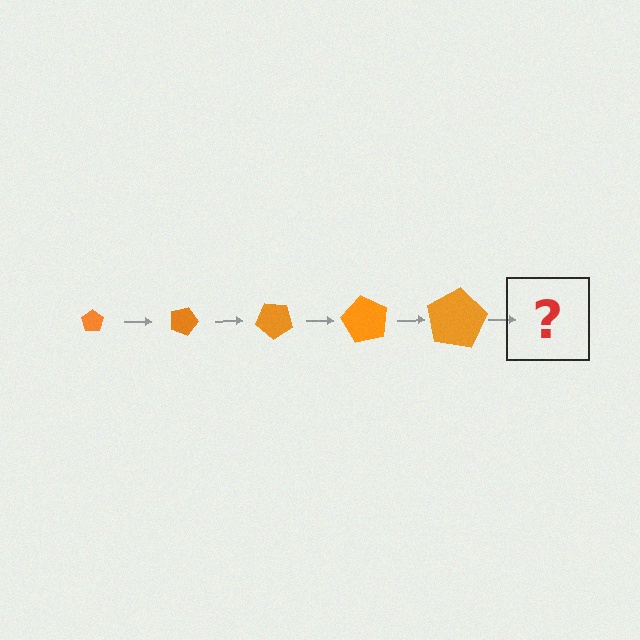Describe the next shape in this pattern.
It should be a pentagon, larger than the previous one and rotated 100 degrees from the start.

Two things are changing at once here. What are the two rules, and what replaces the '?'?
The two rules are that the pentagon grows larger each step and it rotates 20 degrees each step. The '?' should be a pentagon, larger than the previous one and rotated 100 degrees from the start.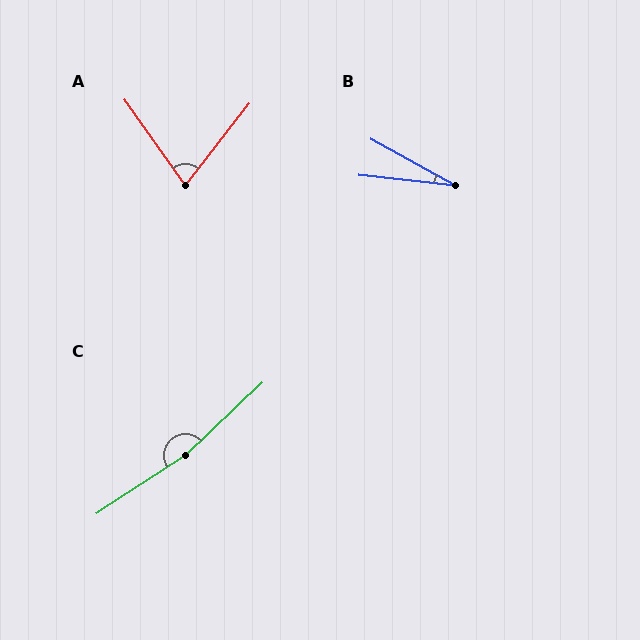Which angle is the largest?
C, at approximately 169 degrees.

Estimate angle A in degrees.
Approximately 73 degrees.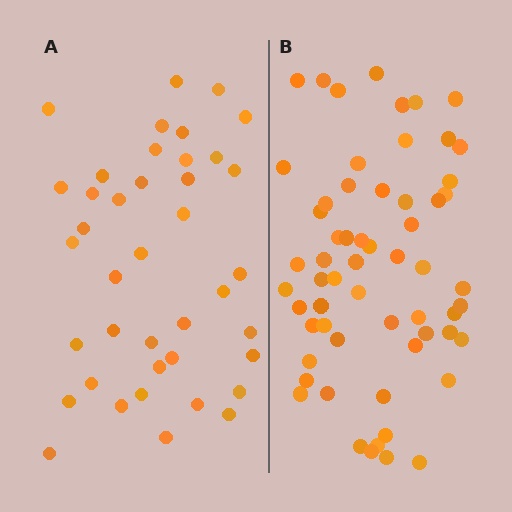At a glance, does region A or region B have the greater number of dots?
Region B (the right region) has more dots.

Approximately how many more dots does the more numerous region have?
Region B has approximately 20 more dots than region A.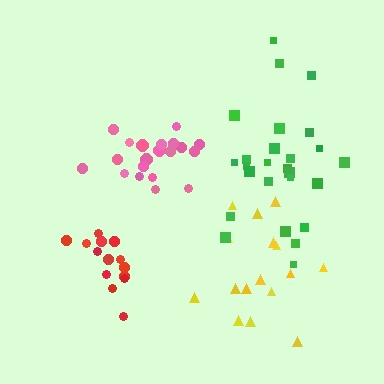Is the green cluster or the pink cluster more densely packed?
Pink.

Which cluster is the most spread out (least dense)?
Green.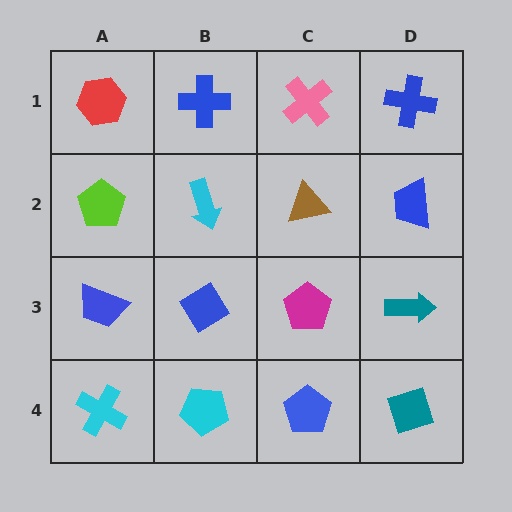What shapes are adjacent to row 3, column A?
A lime pentagon (row 2, column A), a cyan cross (row 4, column A), a blue diamond (row 3, column B).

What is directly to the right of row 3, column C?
A teal arrow.